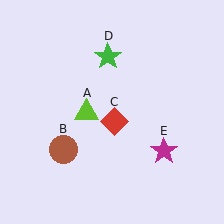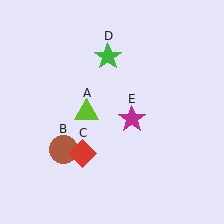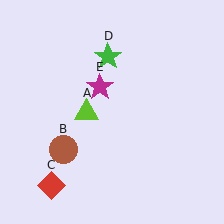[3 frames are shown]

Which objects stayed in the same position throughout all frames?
Lime triangle (object A) and brown circle (object B) and green star (object D) remained stationary.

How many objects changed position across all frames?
2 objects changed position: red diamond (object C), magenta star (object E).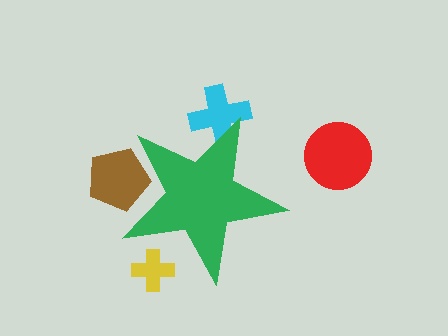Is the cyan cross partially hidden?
Yes, the cyan cross is partially hidden behind the green star.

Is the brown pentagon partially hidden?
Yes, the brown pentagon is partially hidden behind the green star.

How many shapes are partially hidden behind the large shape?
3 shapes are partially hidden.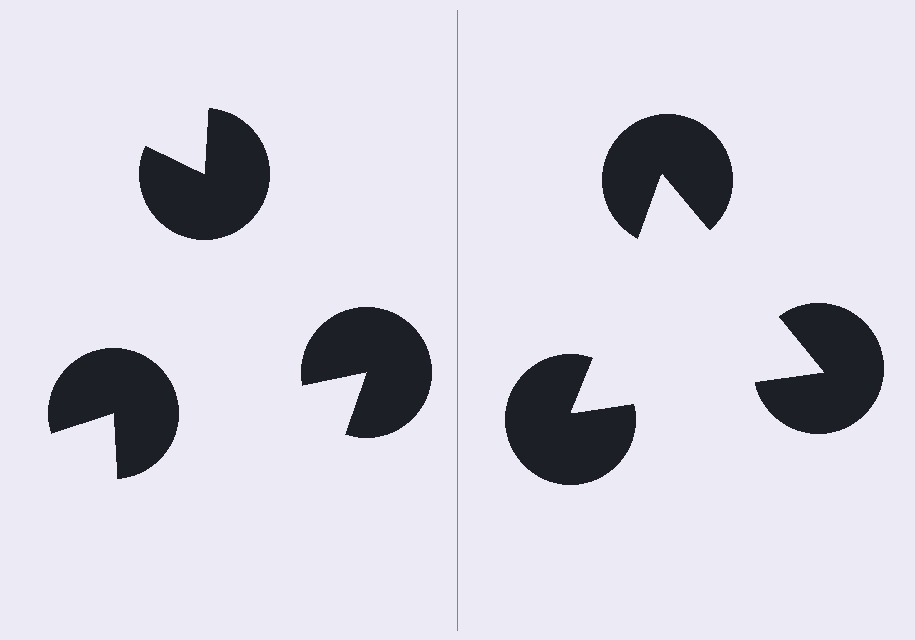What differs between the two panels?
The pac-man discs are positioned identically on both sides; only the wedge orientations differ. On the right they align to a triangle; on the left they are misaligned.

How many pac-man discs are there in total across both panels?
6 — 3 on each side.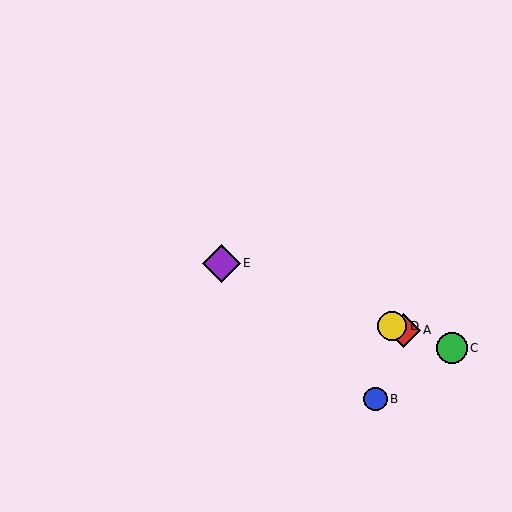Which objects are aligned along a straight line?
Objects A, C, D, E are aligned along a straight line.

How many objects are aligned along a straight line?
4 objects (A, C, D, E) are aligned along a straight line.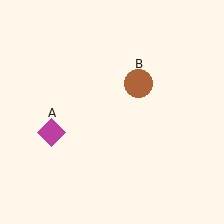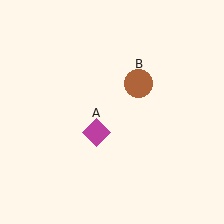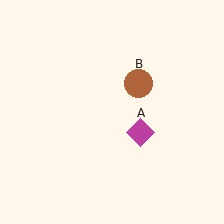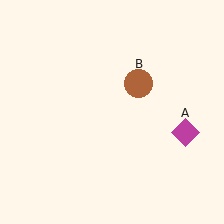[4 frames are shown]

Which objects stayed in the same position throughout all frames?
Brown circle (object B) remained stationary.